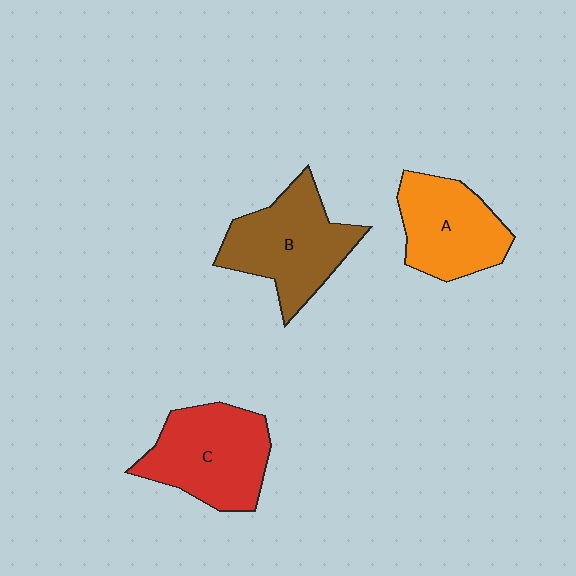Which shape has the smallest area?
Shape A (orange).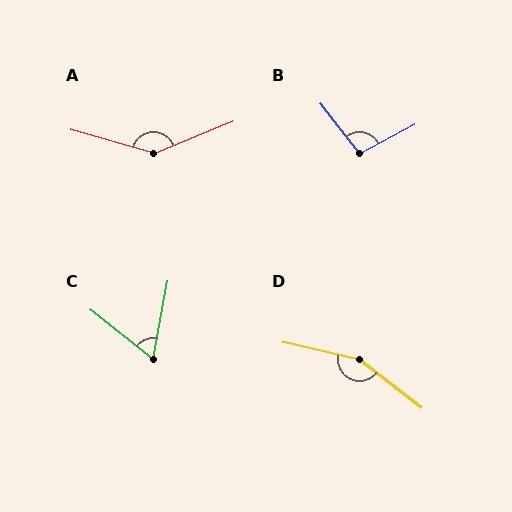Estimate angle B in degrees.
Approximately 100 degrees.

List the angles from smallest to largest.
C (62°), B (100°), A (142°), D (155°).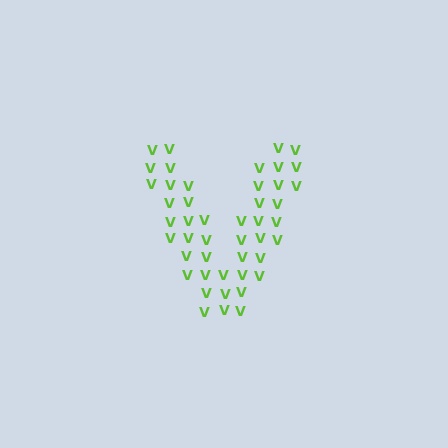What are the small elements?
The small elements are letter V's.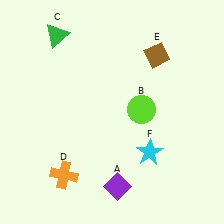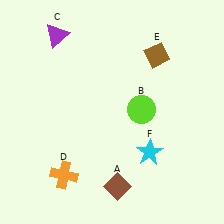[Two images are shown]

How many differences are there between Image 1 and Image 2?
There are 2 differences between the two images.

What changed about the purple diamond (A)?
In Image 1, A is purple. In Image 2, it changed to brown.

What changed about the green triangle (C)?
In Image 1, C is green. In Image 2, it changed to purple.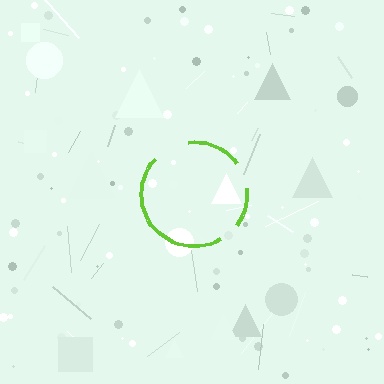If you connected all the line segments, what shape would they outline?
They would outline a circle.